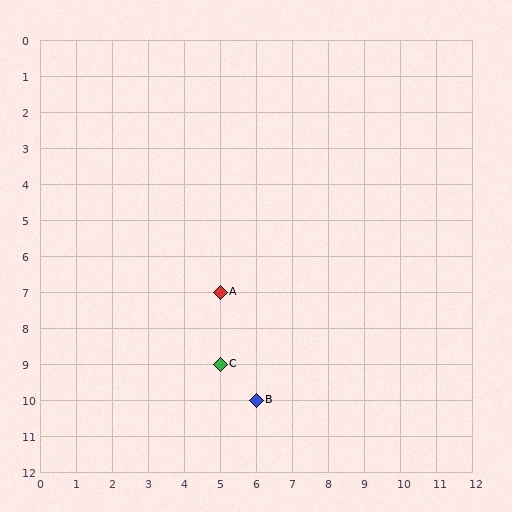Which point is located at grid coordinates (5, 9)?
Point C is at (5, 9).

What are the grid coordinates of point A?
Point A is at grid coordinates (5, 7).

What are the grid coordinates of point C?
Point C is at grid coordinates (5, 9).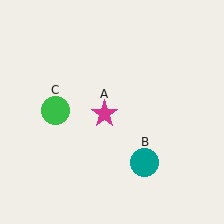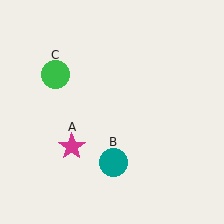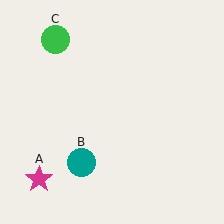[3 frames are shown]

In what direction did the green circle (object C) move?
The green circle (object C) moved up.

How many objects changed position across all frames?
3 objects changed position: magenta star (object A), teal circle (object B), green circle (object C).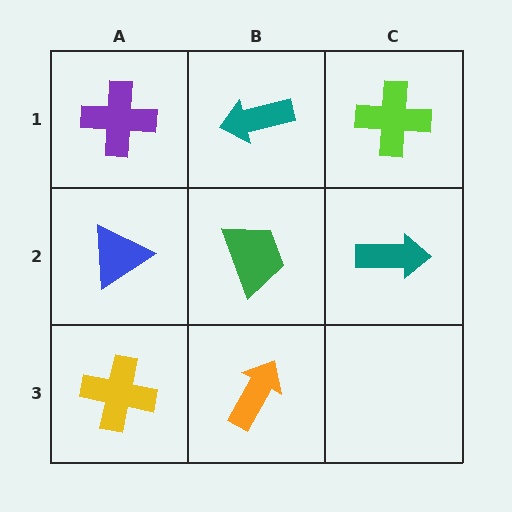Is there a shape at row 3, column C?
No, that cell is empty.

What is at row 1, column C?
A lime cross.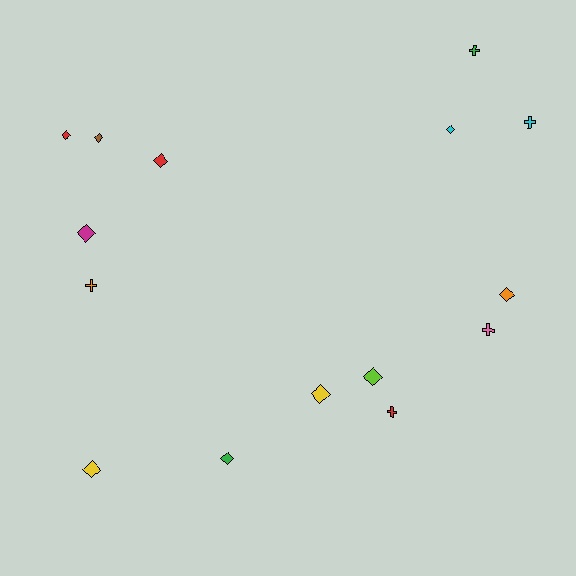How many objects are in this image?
There are 15 objects.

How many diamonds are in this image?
There are 10 diamonds.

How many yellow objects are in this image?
There are 2 yellow objects.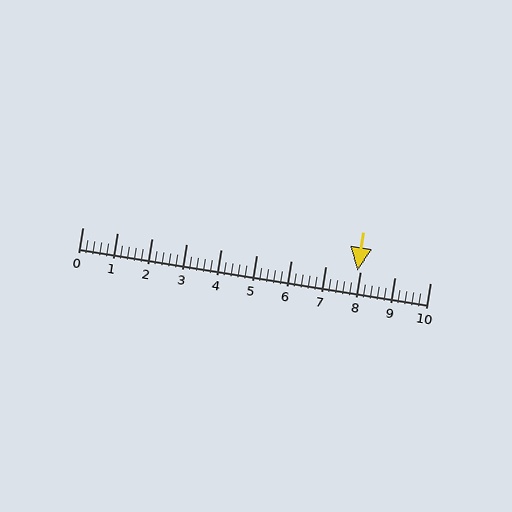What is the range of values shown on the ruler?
The ruler shows values from 0 to 10.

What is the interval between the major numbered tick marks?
The major tick marks are spaced 1 units apart.